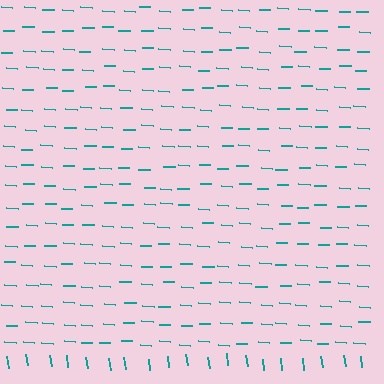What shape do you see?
I see a rectangle.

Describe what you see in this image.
The image is filled with small teal line segments. A rectangle region in the image has lines oriented differently from the surrounding lines, creating a visible texture boundary.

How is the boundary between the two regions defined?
The boundary is defined purely by a change in line orientation (approximately 79 degrees difference). All lines are the same color and thickness.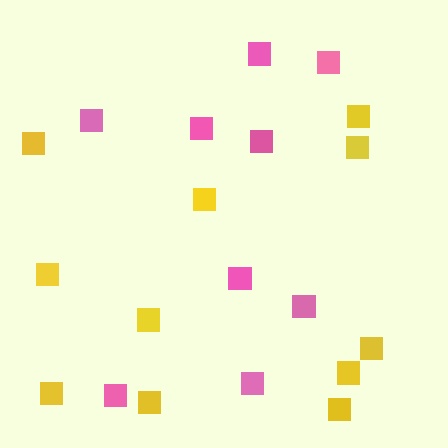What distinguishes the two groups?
There are 2 groups: one group of yellow squares (11) and one group of pink squares (9).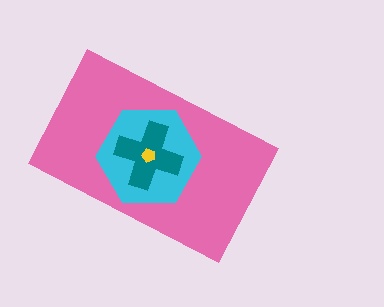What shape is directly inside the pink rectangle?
The cyan hexagon.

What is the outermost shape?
The pink rectangle.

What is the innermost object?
The yellow pentagon.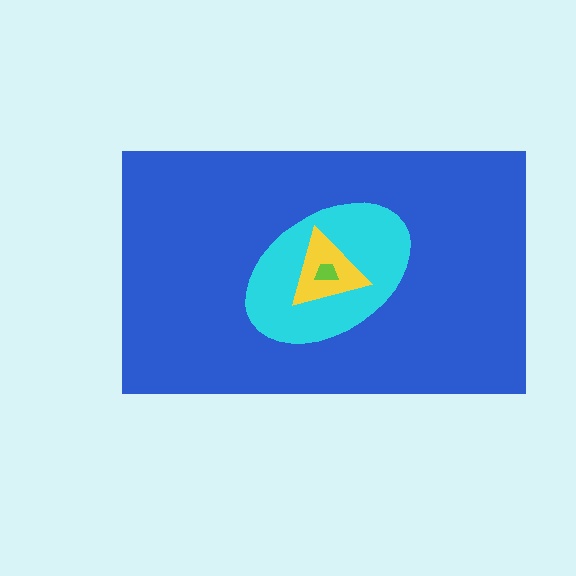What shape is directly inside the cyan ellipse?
The yellow triangle.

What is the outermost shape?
The blue rectangle.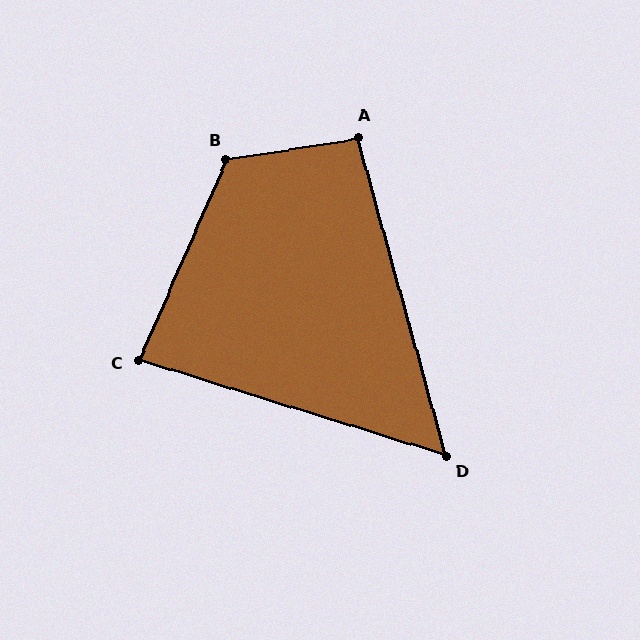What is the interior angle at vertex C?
Approximately 84 degrees (acute).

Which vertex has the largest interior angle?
B, at approximately 123 degrees.